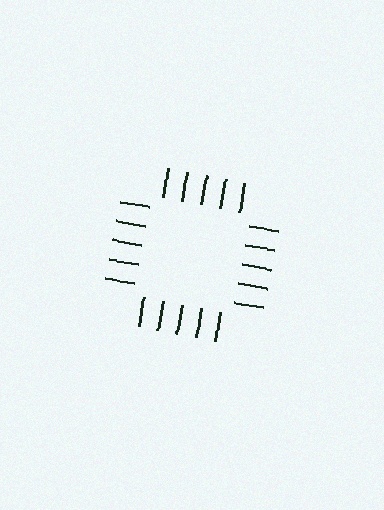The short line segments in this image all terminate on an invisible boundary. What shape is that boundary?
An illusory square — the line segments terminate on its edges but no continuous stroke is drawn.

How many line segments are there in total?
20 — 5 along each of the 4 edges.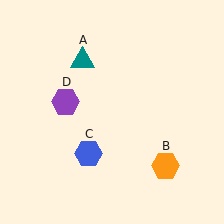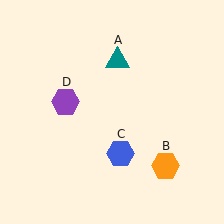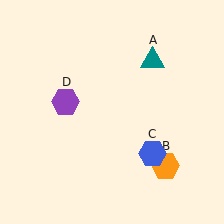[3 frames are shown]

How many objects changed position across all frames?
2 objects changed position: teal triangle (object A), blue hexagon (object C).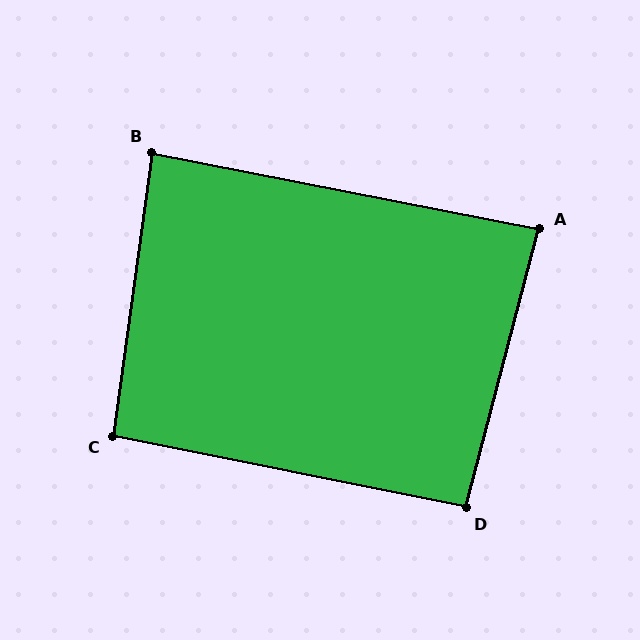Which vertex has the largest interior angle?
C, at approximately 94 degrees.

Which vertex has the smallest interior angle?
A, at approximately 86 degrees.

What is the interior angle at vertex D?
Approximately 93 degrees (approximately right).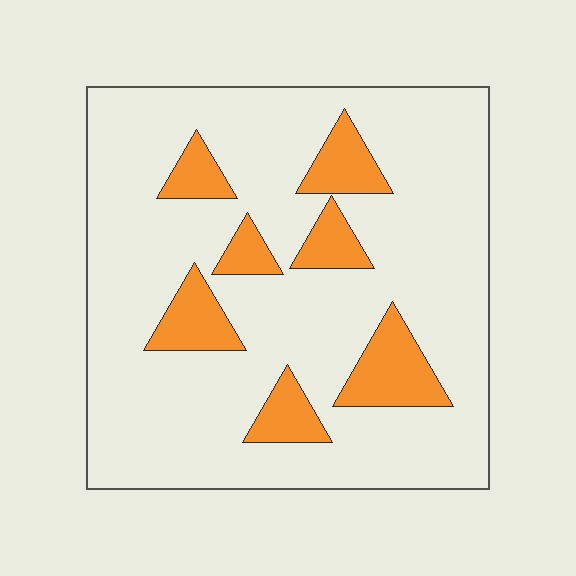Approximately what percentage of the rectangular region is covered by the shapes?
Approximately 15%.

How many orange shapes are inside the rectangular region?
7.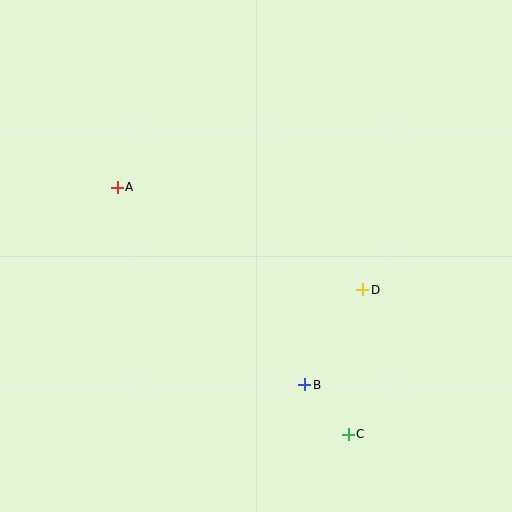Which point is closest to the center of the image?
Point D at (363, 290) is closest to the center.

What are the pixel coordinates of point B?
Point B is at (305, 385).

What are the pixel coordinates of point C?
Point C is at (348, 434).